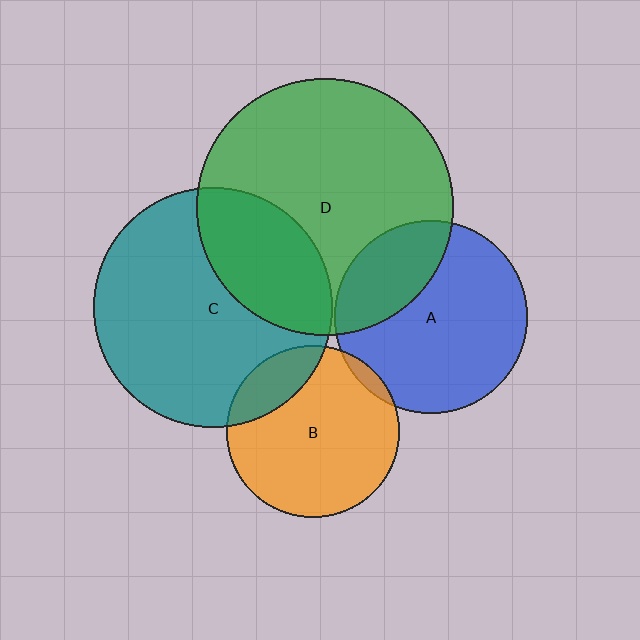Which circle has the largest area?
Circle D (green).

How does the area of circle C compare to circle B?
Approximately 1.9 times.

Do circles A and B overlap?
Yes.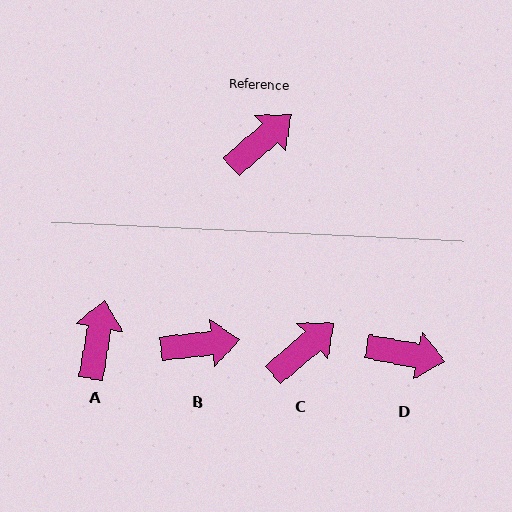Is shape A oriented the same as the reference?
No, it is off by about 40 degrees.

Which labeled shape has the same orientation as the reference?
C.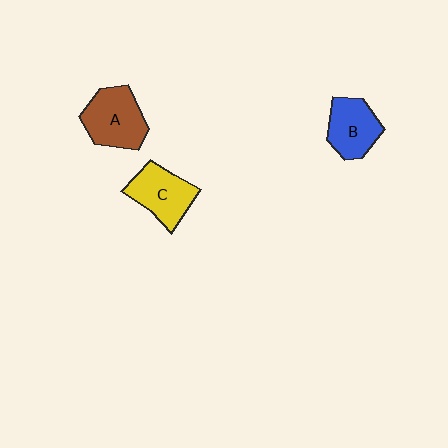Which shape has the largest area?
Shape A (brown).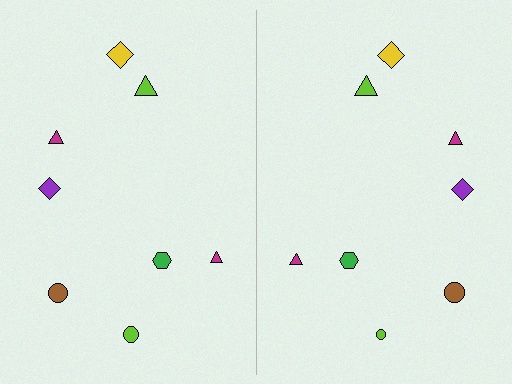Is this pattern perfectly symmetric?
No, the pattern is not perfectly symmetric. The lime circle on the right side has a different size than its mirror counterpart.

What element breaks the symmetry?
The lime circle on the right side has a different size than its mirror counterpart.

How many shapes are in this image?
There are 16 shapes in this image.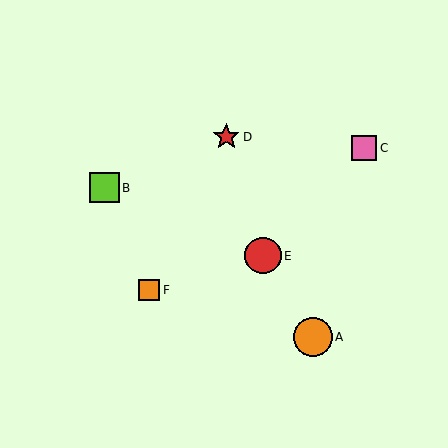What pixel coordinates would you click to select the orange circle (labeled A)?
Click at (313, 337) to select the orange circle A.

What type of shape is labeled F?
Shape F is an orange square.